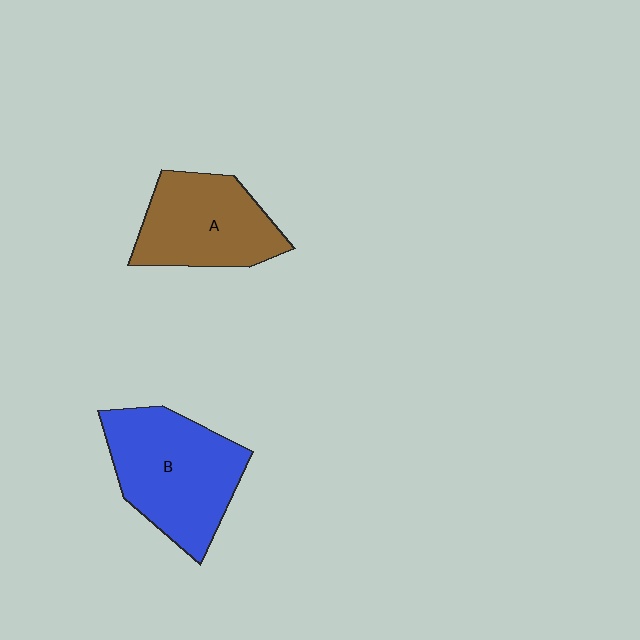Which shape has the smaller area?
Shape A (brown).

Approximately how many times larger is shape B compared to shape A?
Approximately 1.2 times.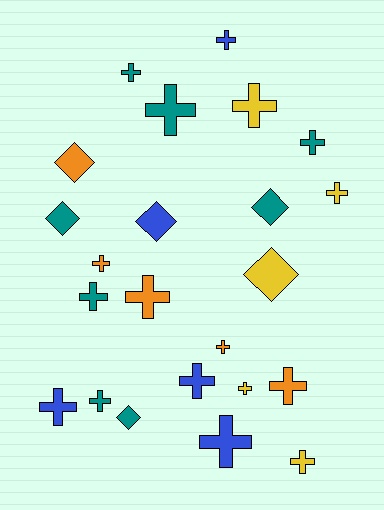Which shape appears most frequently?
Cross, with 17 objects.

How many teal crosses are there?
There are 5 teal crosses.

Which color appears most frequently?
Teal, with 8 objects.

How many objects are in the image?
There are 23 objects.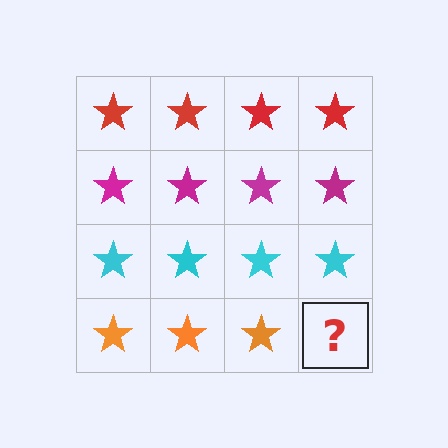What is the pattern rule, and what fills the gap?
The rule is that each row has a consistent color. The gap should be filled with an orange star.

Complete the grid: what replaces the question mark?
The question mark should be replaced with an orange star.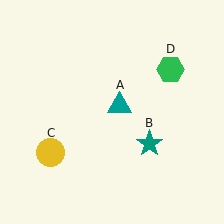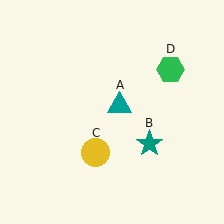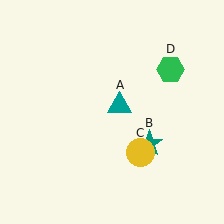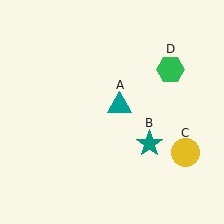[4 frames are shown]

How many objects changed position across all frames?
1 object changed position: yellow circle (object C).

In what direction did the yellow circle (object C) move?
The yellow circle (object C) moved right.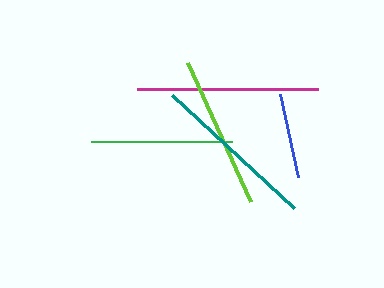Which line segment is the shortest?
The blue line is the shortest at approximately 84 pixels.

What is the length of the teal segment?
The teal segment is approximately 167 pixels long.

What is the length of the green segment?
The green segment is approximately 141 pixels long.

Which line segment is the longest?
The magenta line is the longest at approximately 181 pixels.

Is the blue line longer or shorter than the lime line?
The lime line is longer than the blue line.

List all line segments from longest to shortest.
From longest to shortest: magenta, teal, lime, green, blue.